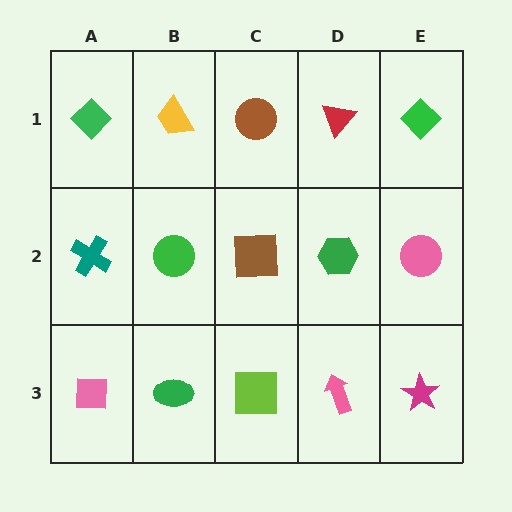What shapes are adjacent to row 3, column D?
A green hexagon (row 2, column D), a lime square (row 3, column C), a magenta star (row 3, column E).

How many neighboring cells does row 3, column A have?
2.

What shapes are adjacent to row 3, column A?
A teal cross (row 2, column A), a green ellipse (row 3, column B).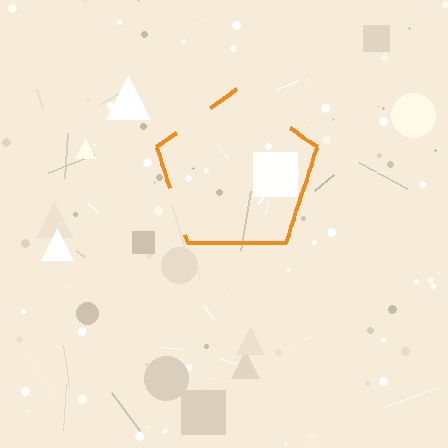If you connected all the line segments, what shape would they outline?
They would outline a pentagon.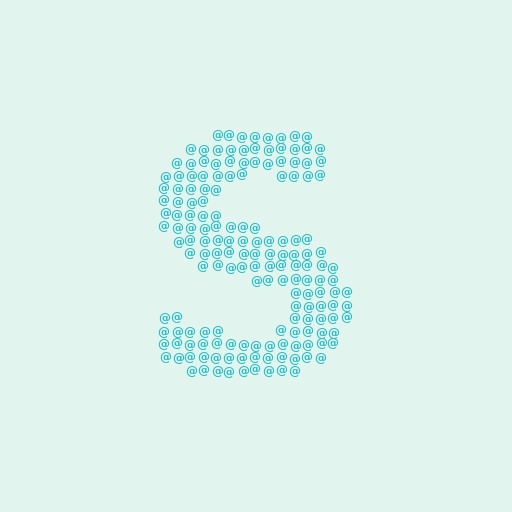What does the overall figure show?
The overall figure shows the letter S.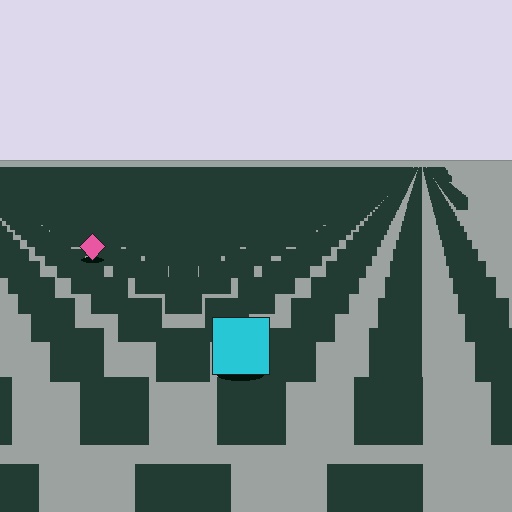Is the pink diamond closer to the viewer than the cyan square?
No. The cyan square is closer — you can tell from the texture gradient: the ground texture is coarser near it.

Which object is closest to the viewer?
The cyan square is closest. The texture marks near it are larger and more spread out.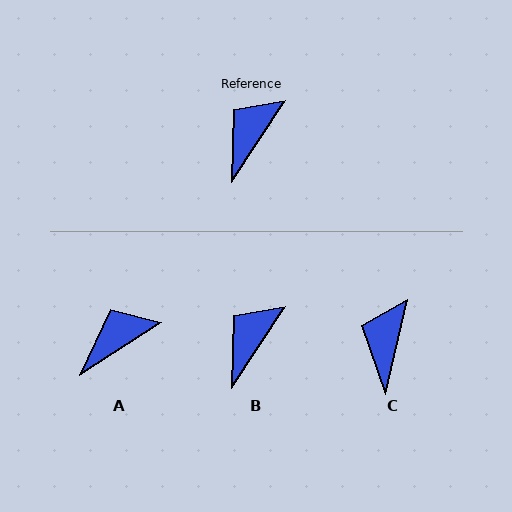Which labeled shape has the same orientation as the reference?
B.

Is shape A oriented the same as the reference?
No, it is off by about 24 degrees.